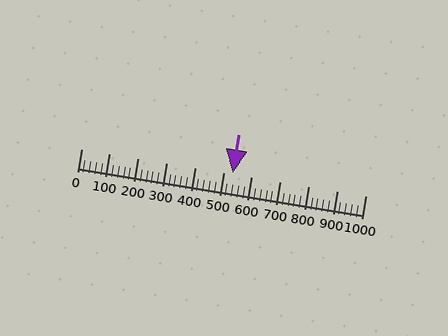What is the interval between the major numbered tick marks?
The major tick marks are spaced 100 units apart.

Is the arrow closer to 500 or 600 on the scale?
The arrow is closer to 500.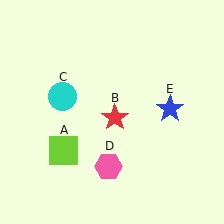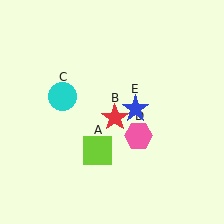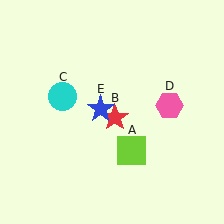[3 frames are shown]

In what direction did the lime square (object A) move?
The lime square (object A) moved right.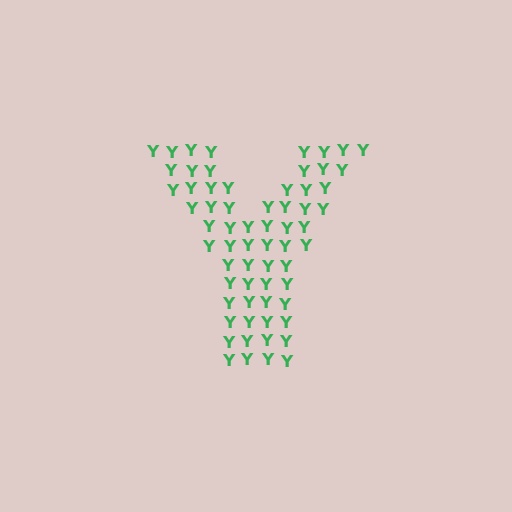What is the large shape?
The large shape is the letter Y.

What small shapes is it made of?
It is made of small letter Y's.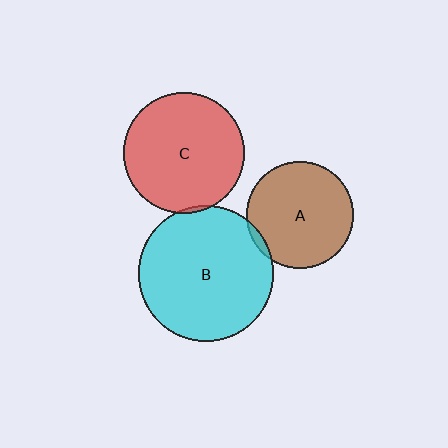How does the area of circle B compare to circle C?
Approximately 1.3 times.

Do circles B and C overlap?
Yes.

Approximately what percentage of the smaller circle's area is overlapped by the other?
Approximately 5%.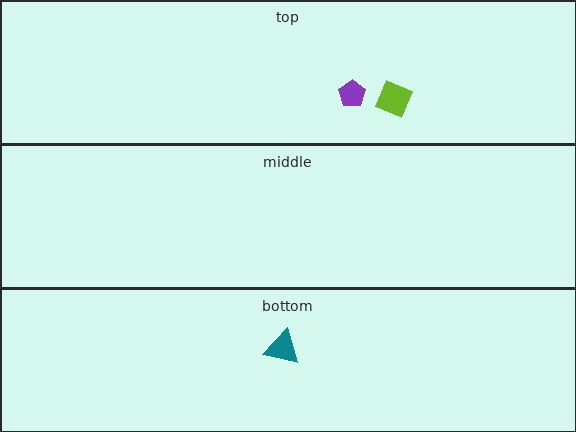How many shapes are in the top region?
2.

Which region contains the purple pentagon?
The top region.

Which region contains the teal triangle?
The bottom region.